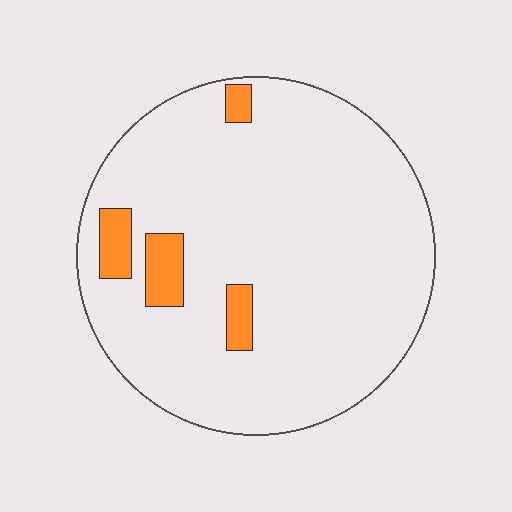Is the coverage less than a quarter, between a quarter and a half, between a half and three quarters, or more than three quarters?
Less than a quarter.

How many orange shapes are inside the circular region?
4.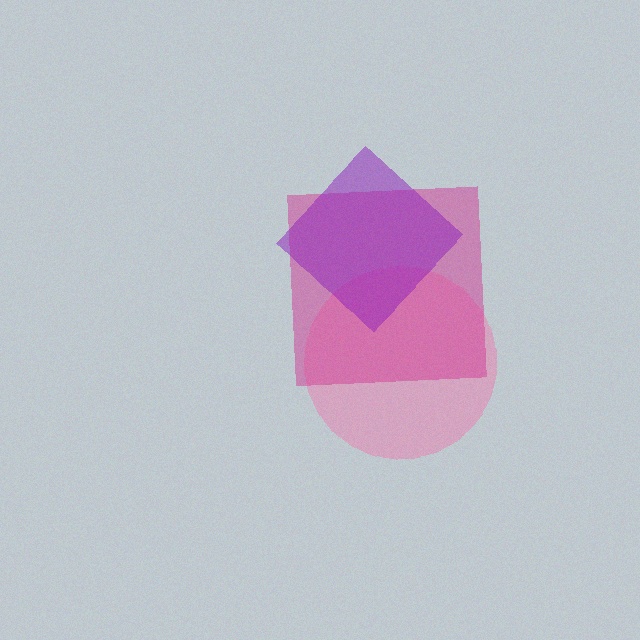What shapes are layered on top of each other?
The layered shapes are: a pink circle, a magenta square, a purple diamond.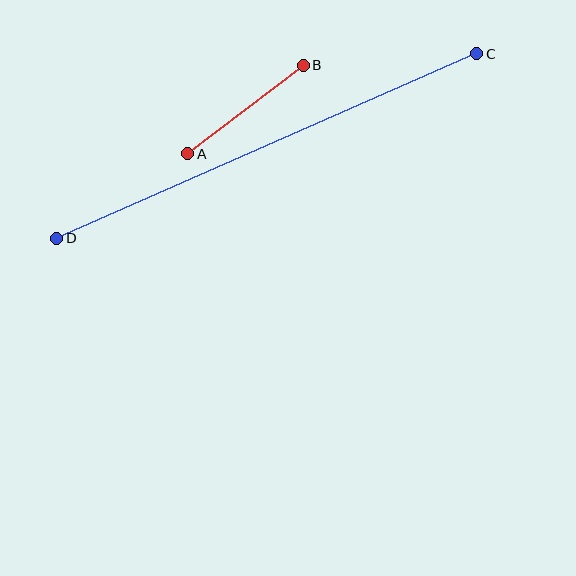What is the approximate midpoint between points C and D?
The midpoint is at approximately (267, 146) pixels.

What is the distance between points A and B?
The distance is approximately 146 pixels.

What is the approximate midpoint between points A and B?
The midpoint is at approximately (245, 109) pixels.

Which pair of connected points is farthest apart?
Points C and D are farthest apart.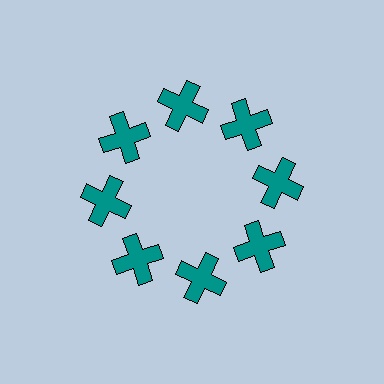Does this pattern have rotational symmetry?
Yes, this pattern has 8-fold rotational symmetry. It looks the same after rotating 45 degrees around the center.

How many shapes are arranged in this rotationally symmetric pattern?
There are 8 shapes, arranged in 8 groups of 1.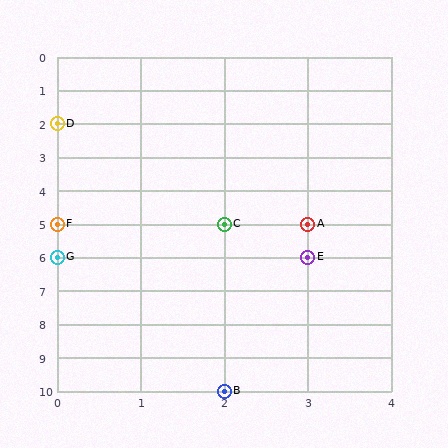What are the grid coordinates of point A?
Point A is at grid coordinates (3, 5).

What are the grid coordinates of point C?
Point C is at grid coordinates (2, 5).